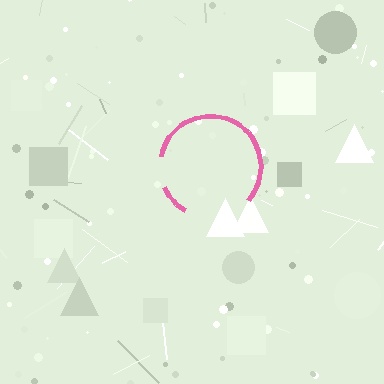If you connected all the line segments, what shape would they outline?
They would outline a circle.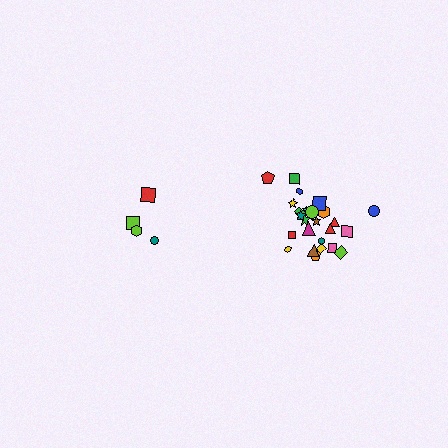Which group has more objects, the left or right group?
The right group.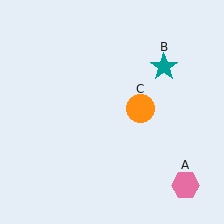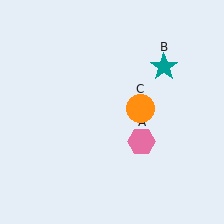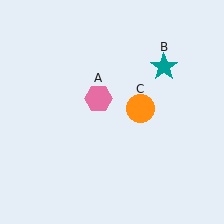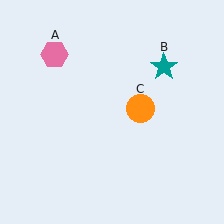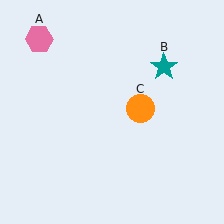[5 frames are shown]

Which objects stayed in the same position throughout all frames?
Teal star (object B) and orange circle (object C) remained stationary.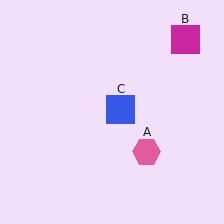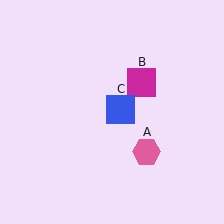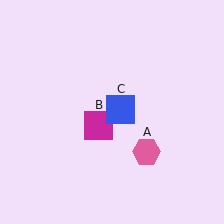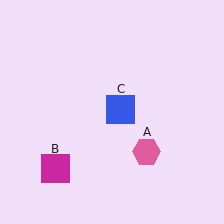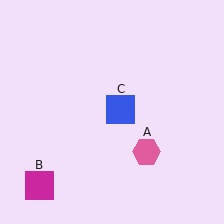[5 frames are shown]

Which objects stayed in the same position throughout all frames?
Pink hexagon (object A) and blue square (object C) remained stationary.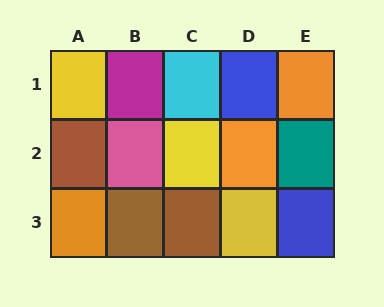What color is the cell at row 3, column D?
Yellow.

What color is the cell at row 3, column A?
Orange.